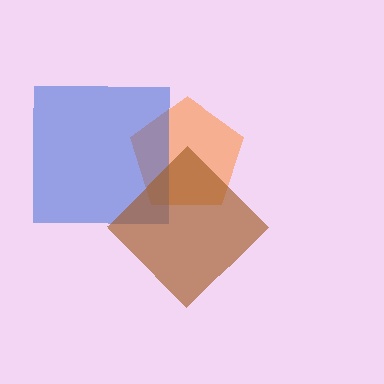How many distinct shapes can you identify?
There are 3 distinct shapes: an orange pentagon, a blue square, a brown diamond.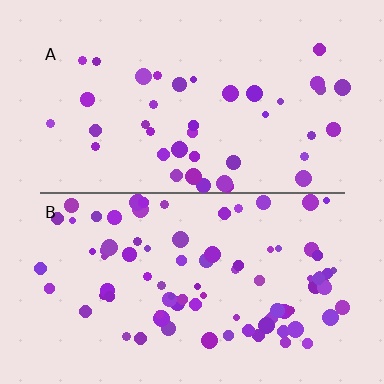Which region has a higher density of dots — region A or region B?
B (the bottom).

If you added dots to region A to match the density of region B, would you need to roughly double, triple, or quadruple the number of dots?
Approximately double.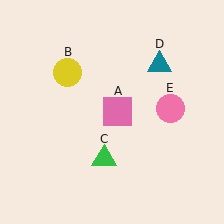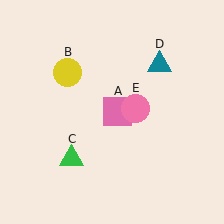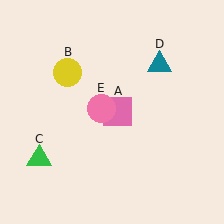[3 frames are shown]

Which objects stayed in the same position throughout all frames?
Pink square (object A) and yellow circle (object B) and teal triangle (object D) remained stationary.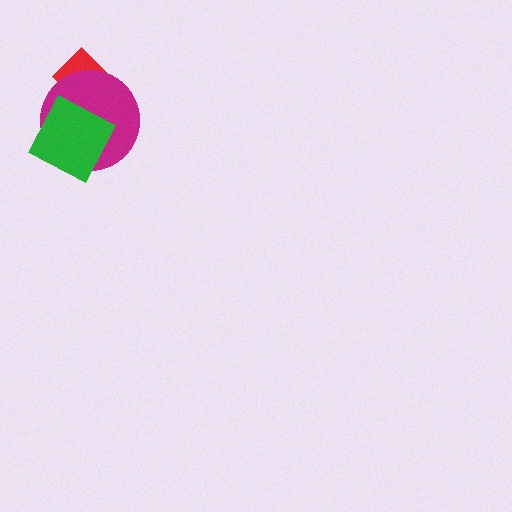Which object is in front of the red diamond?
The magenta circle is in front of the red diamond.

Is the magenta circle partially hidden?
Yes, it is partially covered by another shape.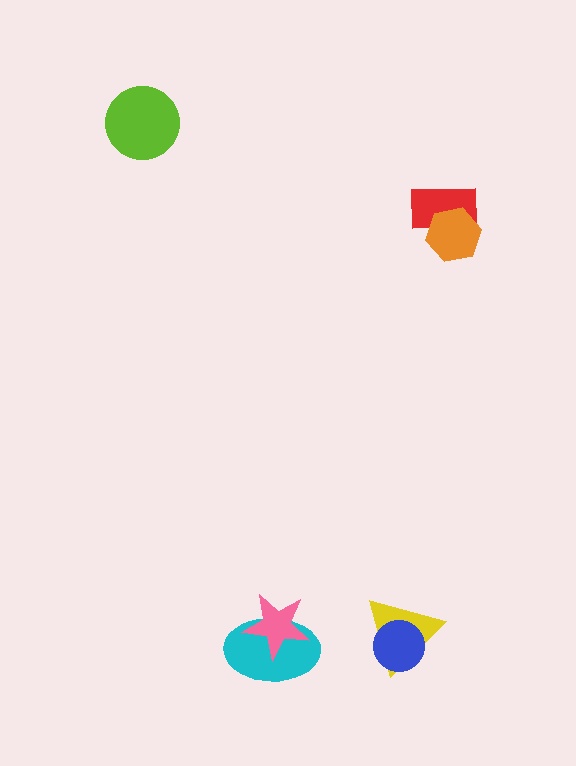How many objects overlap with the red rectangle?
1 object overlaps with the red rectangle.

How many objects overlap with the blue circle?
1 object overlaps with the blue circle.